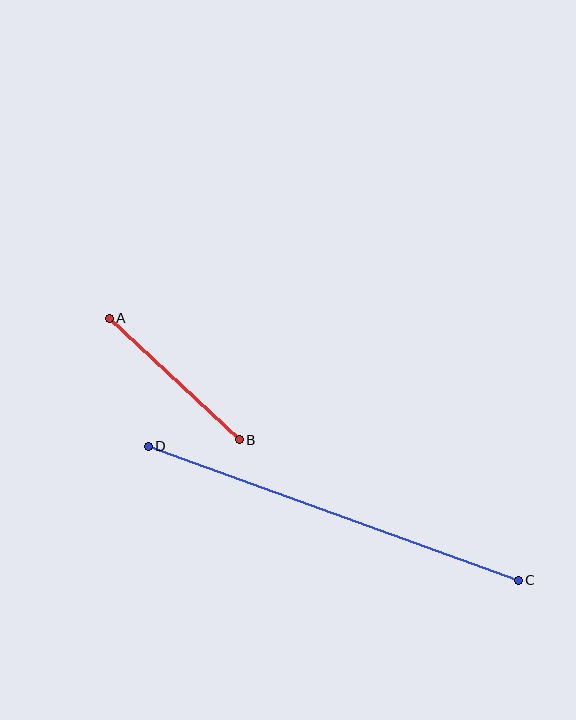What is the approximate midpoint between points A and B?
The midpoint is at approximately (174, 379) pixels.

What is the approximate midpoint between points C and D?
The midpoint is at approximately (333, 513) pixels.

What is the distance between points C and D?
The distance is approximately 393 pixels.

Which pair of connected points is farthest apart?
Points C and D are farthest apart.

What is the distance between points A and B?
The distance is approximately 178 pixels.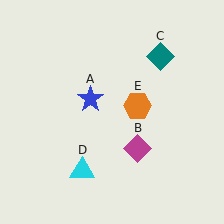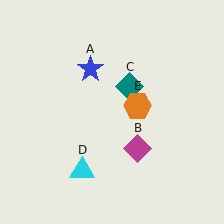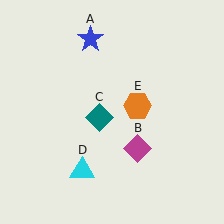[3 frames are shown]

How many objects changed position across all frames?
2 objects changed position: blue star (object A), teal diamond (object C).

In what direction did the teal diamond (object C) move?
The teal diamond (object C) moved down and to the left.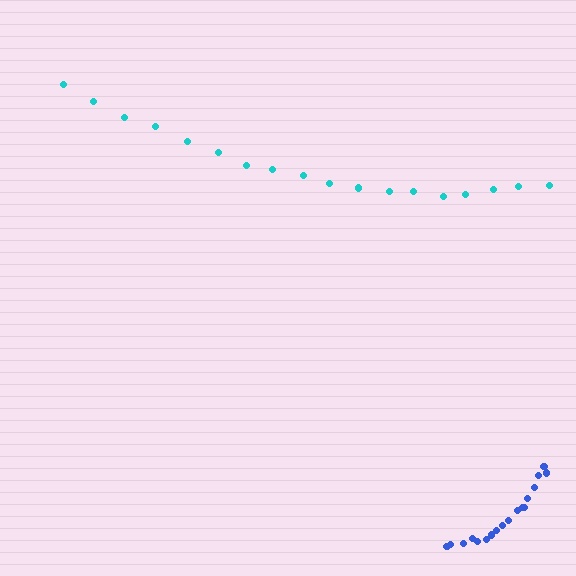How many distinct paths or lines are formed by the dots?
There are 2 distinct paths.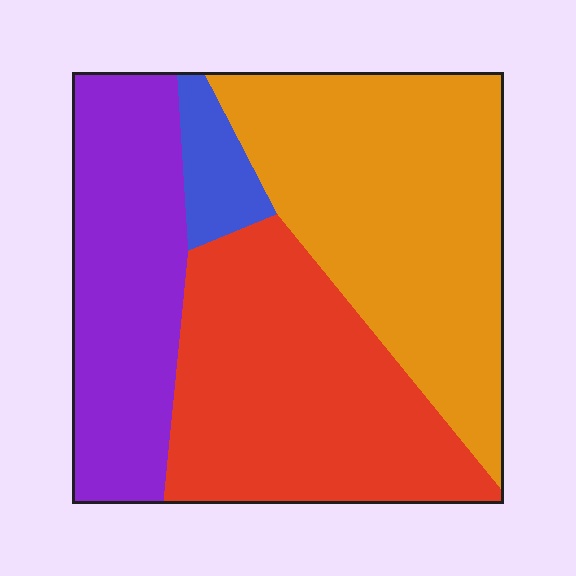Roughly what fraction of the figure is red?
Red takes up between a sixth and a third of the figure.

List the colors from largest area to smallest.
From largest to smallest: orange, red, purple, blue.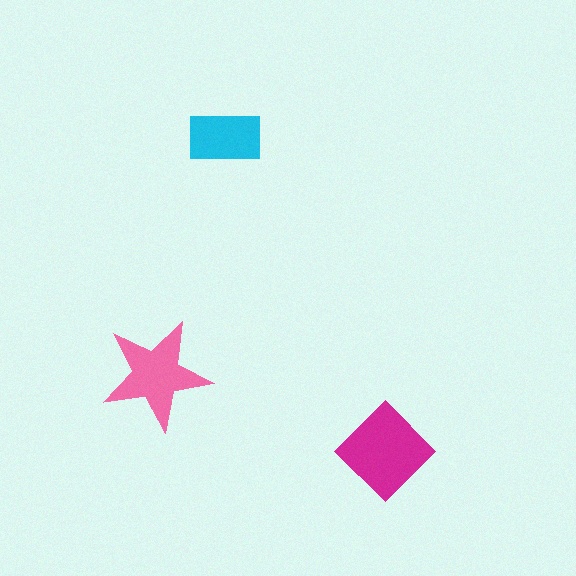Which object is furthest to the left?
The pink star is leftmost.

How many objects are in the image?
There are 3 objects in the image.